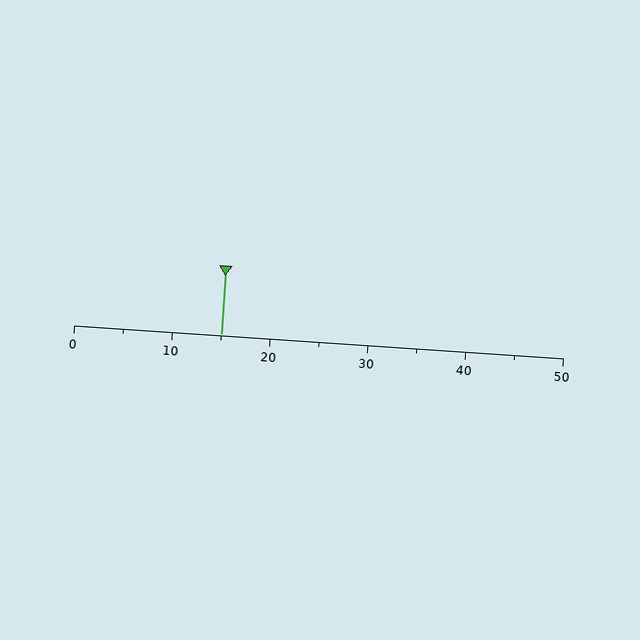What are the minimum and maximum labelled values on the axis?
The axis runs from 0 to 50.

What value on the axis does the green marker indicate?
The marker indicates approximately 15.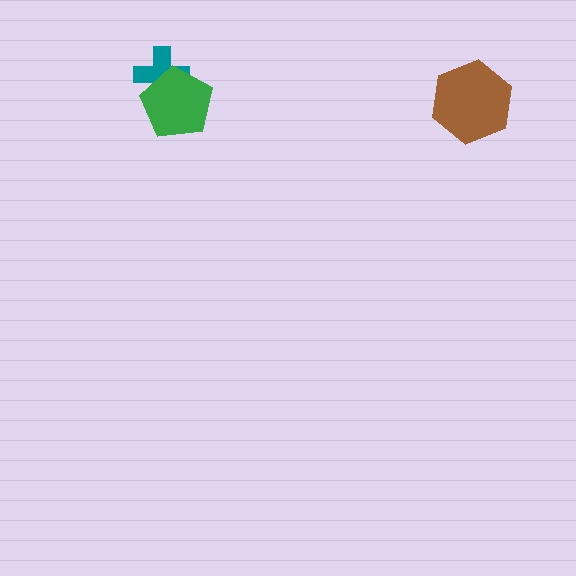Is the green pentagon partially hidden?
No, no other shape covers it.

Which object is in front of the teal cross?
The green pentagon is in front of the teal cross.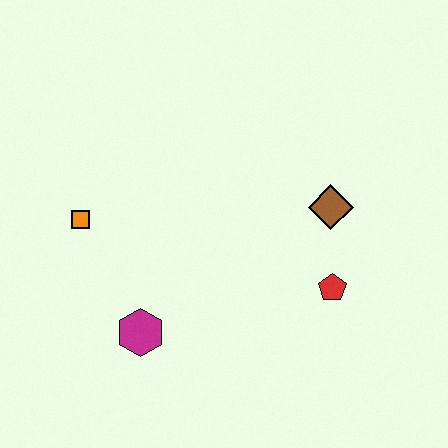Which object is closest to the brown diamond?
The red pentagon is closest to the brown diamond.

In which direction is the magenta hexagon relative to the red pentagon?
The magenta hexagon is to the left of the red pentagon.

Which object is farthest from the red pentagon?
The orange square is farthest from the red pentagon.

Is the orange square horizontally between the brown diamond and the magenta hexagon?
No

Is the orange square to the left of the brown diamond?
Yes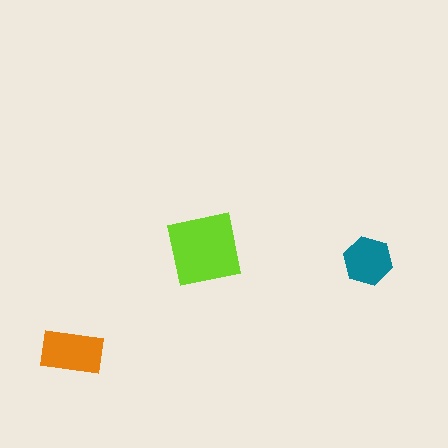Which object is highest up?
The lime square is topmost.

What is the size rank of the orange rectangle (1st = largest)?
2nd.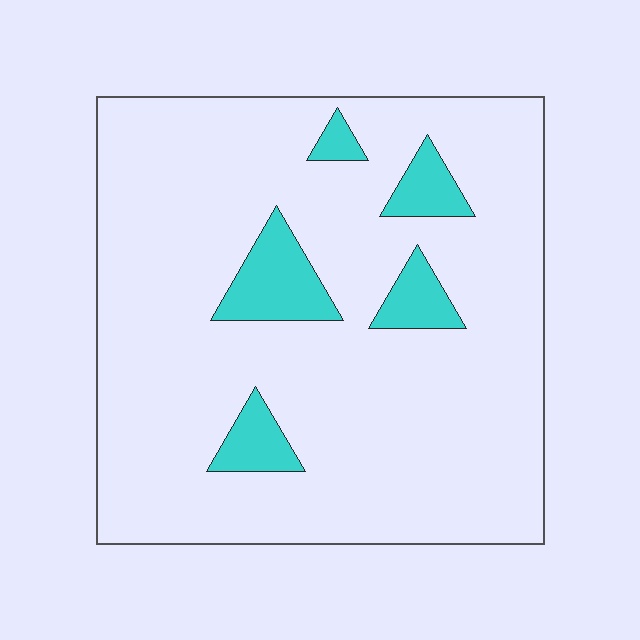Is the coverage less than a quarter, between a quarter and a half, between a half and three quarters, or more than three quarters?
Less than a quarter.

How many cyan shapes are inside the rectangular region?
5.